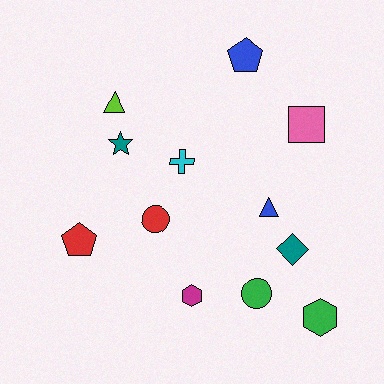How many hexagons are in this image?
There are 2 hexagons.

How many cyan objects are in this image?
There is 1 cyan object.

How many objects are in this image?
There are 12 objects.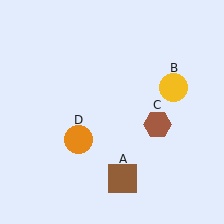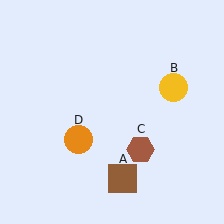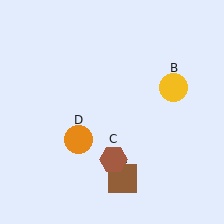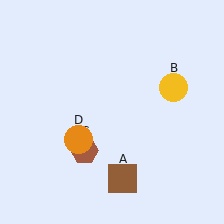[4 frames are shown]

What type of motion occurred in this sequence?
The brown hexagon (object C) rotated clockwise around the center of the scene.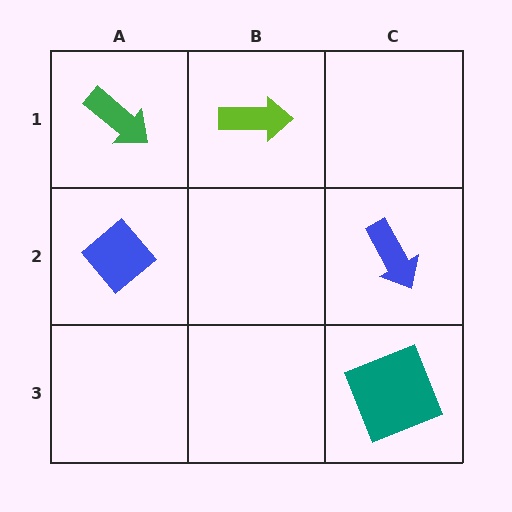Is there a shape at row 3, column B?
No, that cell is empty.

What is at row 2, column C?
A blue arrow.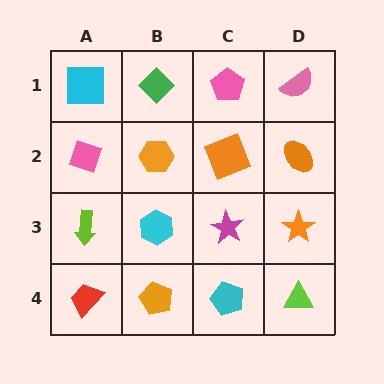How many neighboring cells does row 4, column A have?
2.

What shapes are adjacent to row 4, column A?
A lime arrow (row 3, column A), an orange pentagon (row 4, column B).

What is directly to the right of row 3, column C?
An orange star.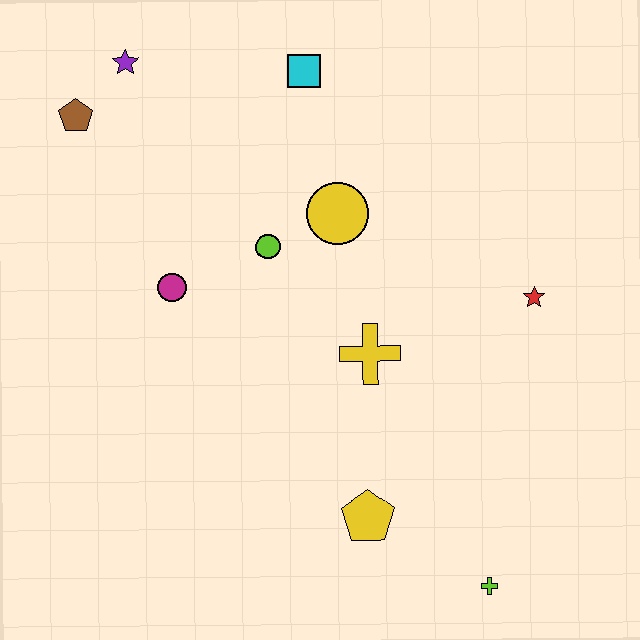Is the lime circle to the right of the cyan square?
No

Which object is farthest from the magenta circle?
The lime cross is farthest from the magenta circle.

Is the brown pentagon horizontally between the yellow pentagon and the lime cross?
No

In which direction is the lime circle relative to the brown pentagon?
The lime circle is to the right of the brown pentagon.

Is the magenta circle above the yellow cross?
Yes